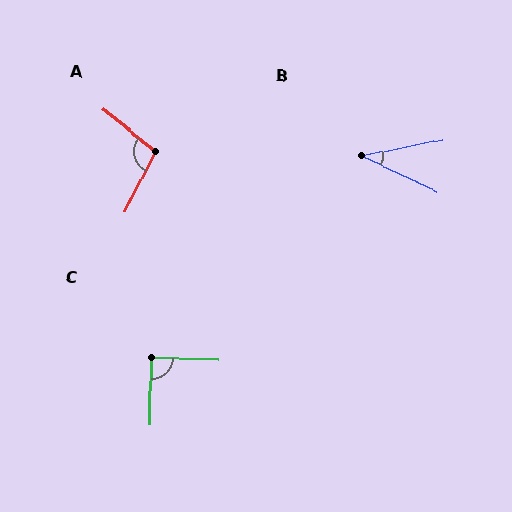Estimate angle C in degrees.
Approximately 89 degrees.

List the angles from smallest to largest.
B (37°), C (89°), A (102°).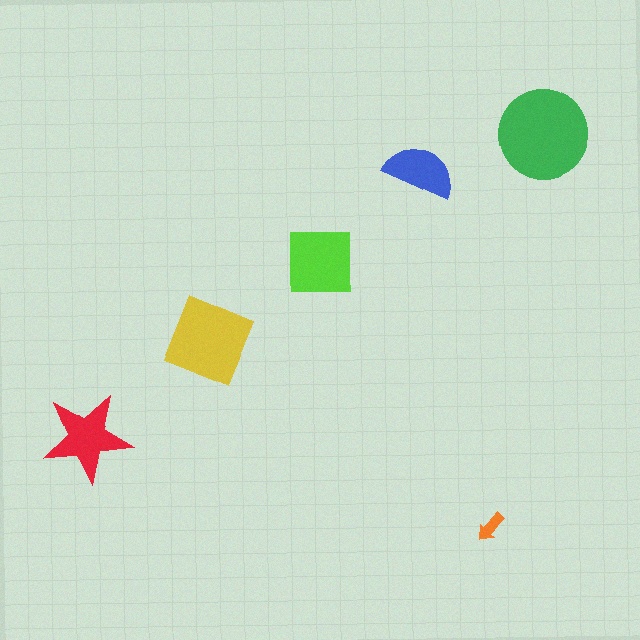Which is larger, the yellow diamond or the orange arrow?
The yellow diamond.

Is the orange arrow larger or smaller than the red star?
Smaller.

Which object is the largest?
The green circle.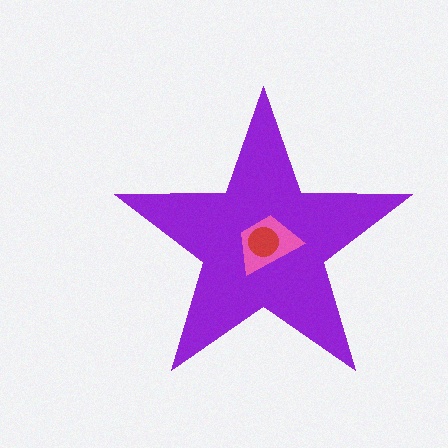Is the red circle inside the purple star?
Yes.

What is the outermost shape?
The purple star.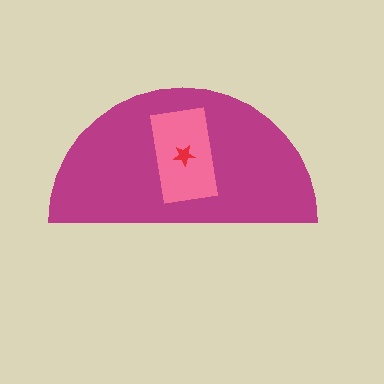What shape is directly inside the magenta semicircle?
The pink rectangle.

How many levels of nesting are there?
3.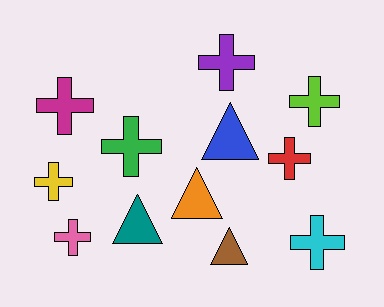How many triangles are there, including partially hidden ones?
There are 4 triangles.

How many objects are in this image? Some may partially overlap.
There are 12 objects.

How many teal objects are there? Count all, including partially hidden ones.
There is 1 teal object.